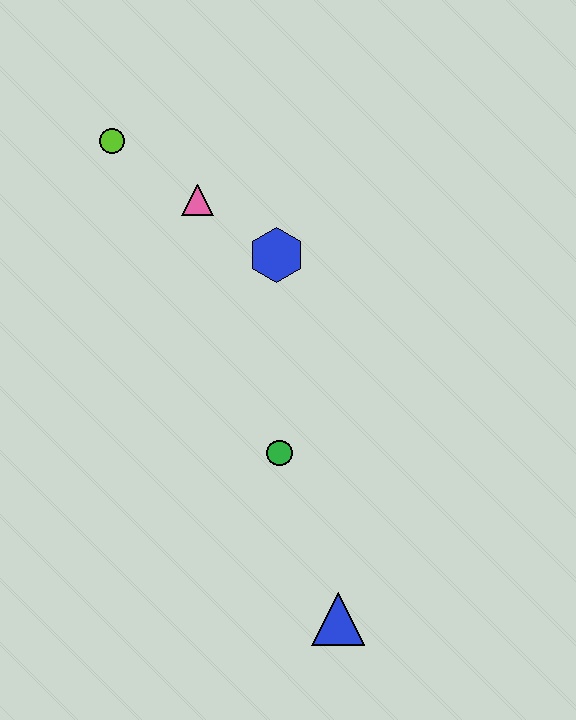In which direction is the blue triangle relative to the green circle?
The blue triangle is below the green circle.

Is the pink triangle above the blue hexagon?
Yes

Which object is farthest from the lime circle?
The blue triangle is farthest from the lime circle.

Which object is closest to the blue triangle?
The green circle is closest to the blue triangle.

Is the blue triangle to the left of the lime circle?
No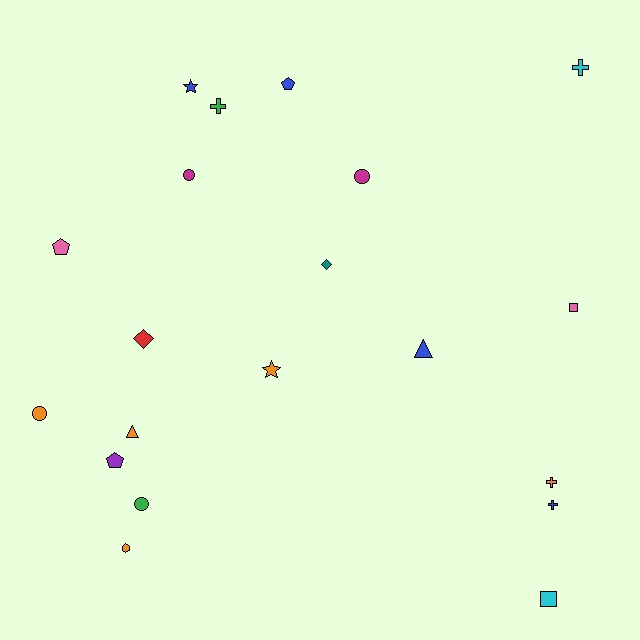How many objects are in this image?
There are 20 objects.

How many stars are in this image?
There are 2 stars.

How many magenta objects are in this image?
There are 2 magenta objects.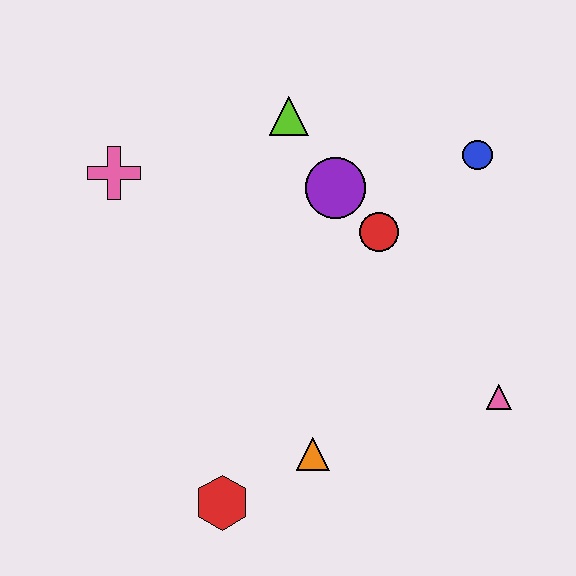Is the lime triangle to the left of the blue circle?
Yes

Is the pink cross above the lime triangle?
No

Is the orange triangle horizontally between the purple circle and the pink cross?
Yes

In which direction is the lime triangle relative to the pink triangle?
The lime triangle is above the pink triangle.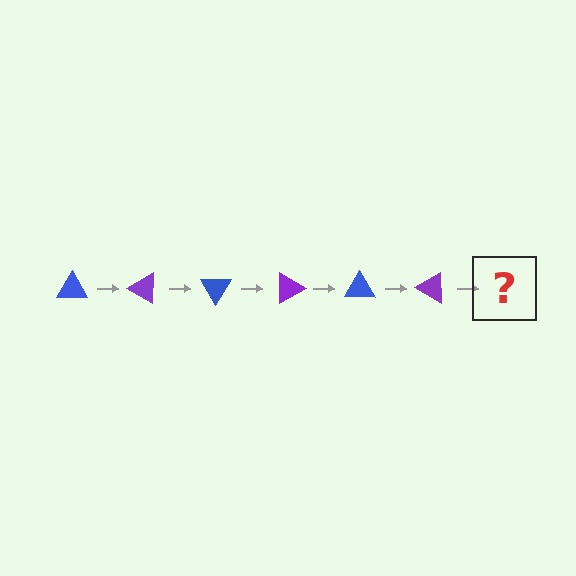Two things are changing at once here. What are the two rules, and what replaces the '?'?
The two rules are that it rotates 30 degrees each step and the color cycles through blue and purple. The '?' should be a blue triangle, rotated 180 degrees from the start.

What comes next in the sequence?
The next element should be a blue triangle, rotated 180 degrees from the start.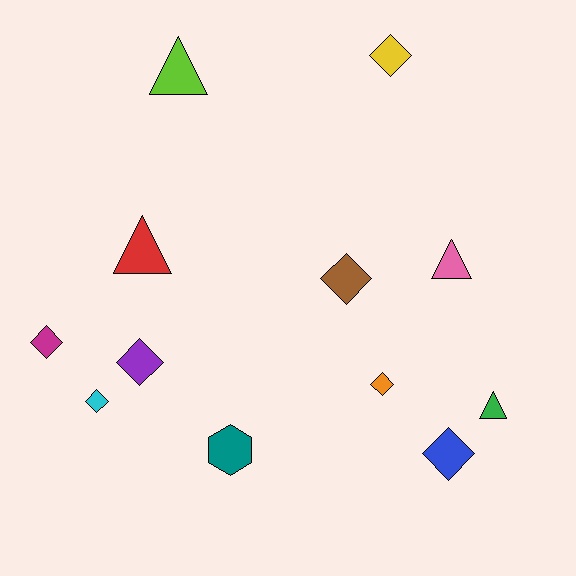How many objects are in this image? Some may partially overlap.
There are 12 objects.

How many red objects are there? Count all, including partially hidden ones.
There is 1 red object.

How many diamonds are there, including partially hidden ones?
There are 7 diamonds.